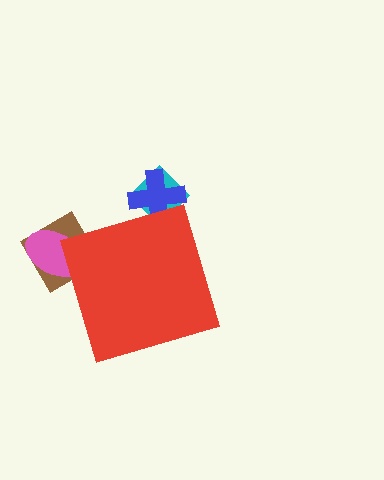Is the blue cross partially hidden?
Yes, the blue cross is partially hidden behind the red diamond.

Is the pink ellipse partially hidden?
Yes, the pink ellipse is partially hidden behind the red diamond.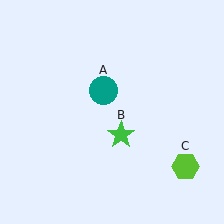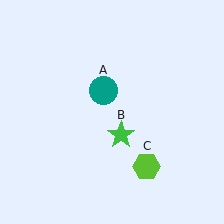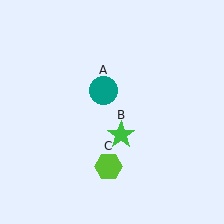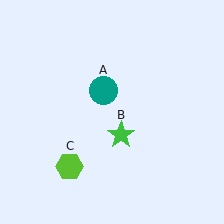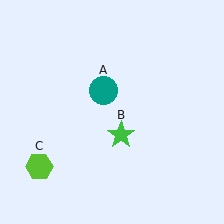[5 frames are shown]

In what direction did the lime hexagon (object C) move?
The lime hexagon (object C) moved left.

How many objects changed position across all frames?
1 object changed position: lime hexagon (object C).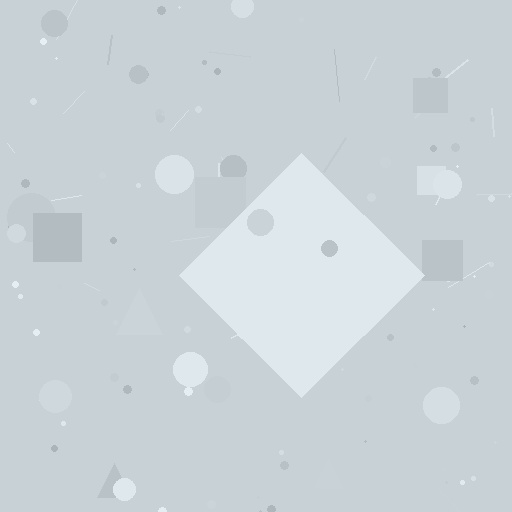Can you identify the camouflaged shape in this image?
The camouflaged shape is a diamond.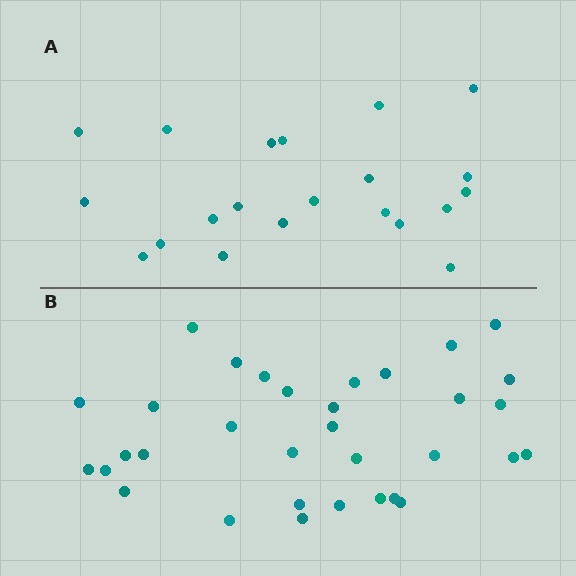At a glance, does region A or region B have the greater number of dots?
Region B (the bottom region) has more dots.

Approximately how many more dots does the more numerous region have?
Region B has roughly 12 or so more dots than region A.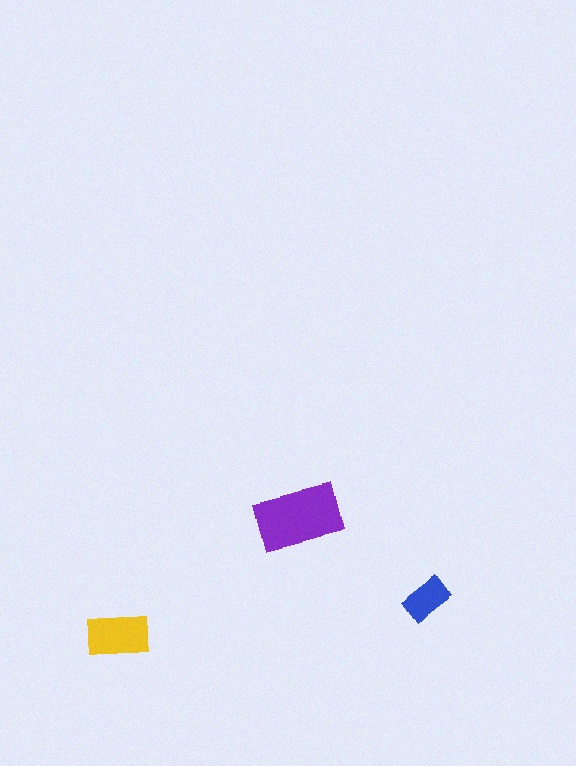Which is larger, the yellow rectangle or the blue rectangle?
The yellow one.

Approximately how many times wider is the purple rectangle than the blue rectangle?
About 2 times wider.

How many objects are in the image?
There are 3 objects in the image.